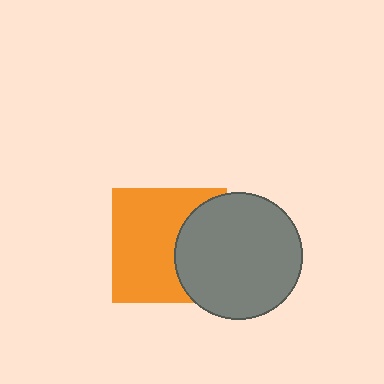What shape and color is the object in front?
The object in front is a gray circle.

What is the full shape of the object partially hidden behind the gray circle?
The partially hidden object is an orange square.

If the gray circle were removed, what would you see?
You would see the complete orange square.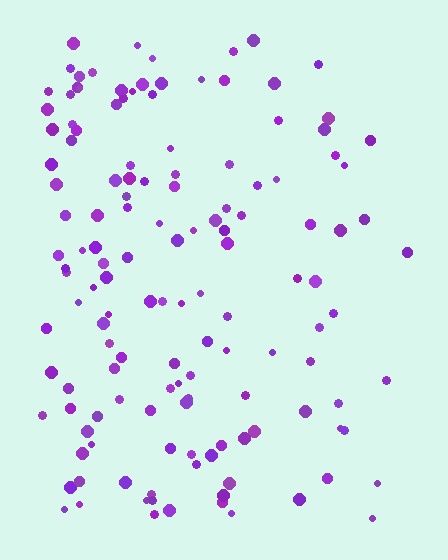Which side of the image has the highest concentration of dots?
The left.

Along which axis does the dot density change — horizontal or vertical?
Horizontal.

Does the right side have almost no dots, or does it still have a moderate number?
Still a moderate number, just noticeably fewer than the left.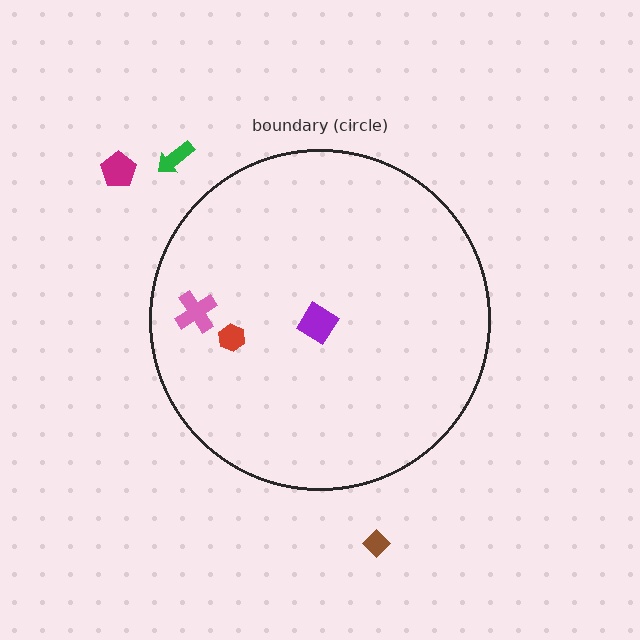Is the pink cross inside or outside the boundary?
Inside.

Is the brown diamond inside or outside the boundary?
Outside.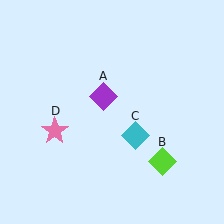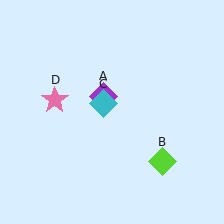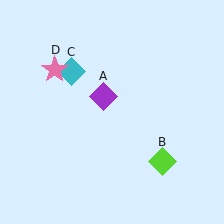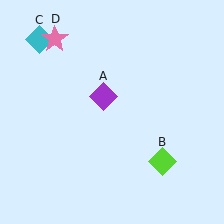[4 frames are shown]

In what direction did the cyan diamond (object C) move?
The cyan diamond (object C) moved up and to the left.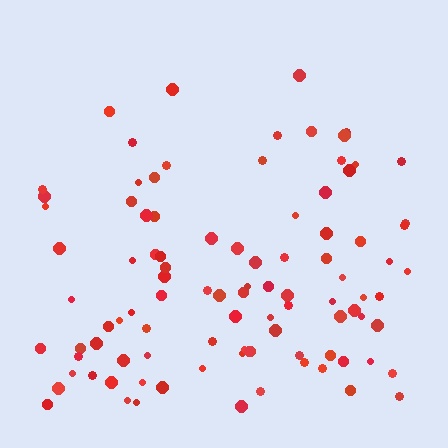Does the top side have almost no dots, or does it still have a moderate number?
Still a moderate number, just noticeably fewer than the bottom.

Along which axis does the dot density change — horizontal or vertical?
Vertical.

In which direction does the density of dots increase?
From top to bottom, with the bottom side densest.